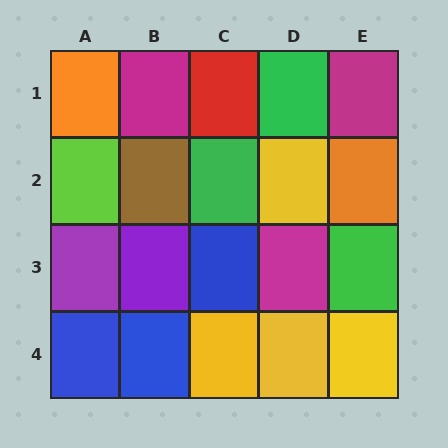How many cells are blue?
3 cells are blue.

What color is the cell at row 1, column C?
Red.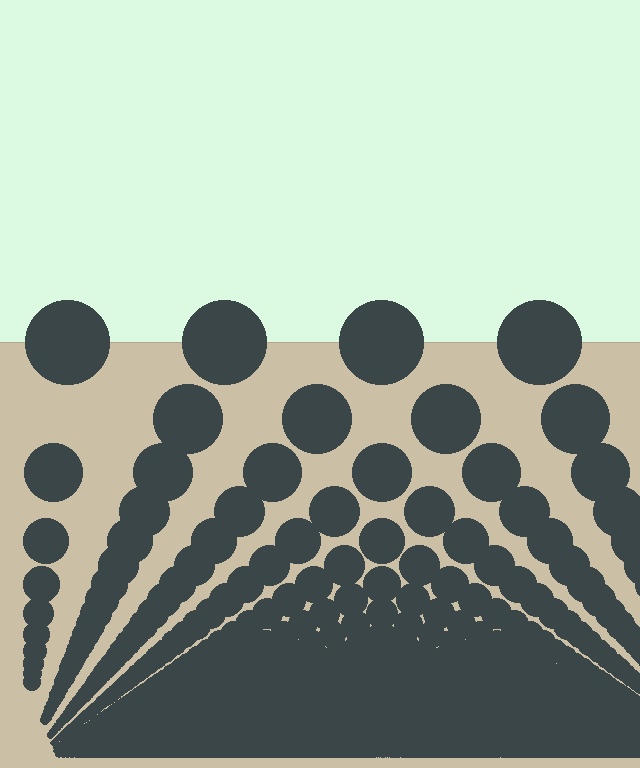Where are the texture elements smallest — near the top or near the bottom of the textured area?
Near the bottom.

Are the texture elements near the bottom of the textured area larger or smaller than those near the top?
Smaller. The gradient is inverted — elements near the bottom are smaller and denser.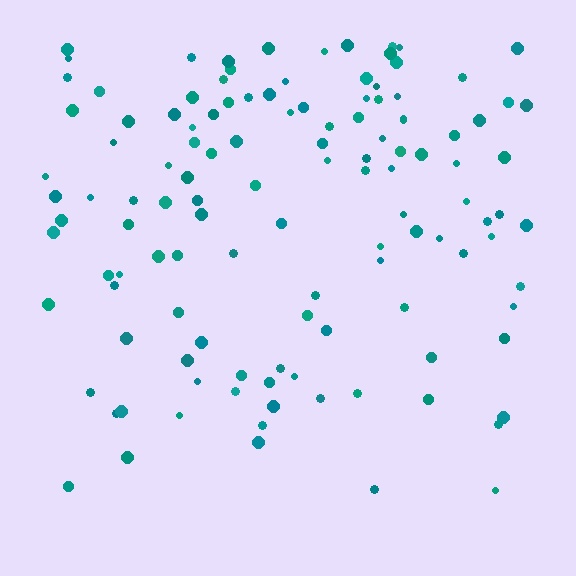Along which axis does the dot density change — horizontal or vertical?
Vertical.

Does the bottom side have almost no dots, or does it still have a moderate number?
Still a moderate number, just noticeably fewer than the top.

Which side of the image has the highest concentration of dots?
The top.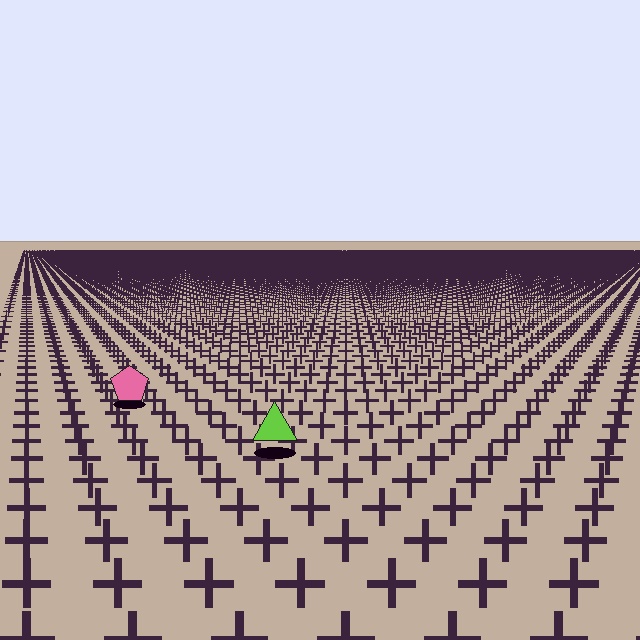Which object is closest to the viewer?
The lime triangle is closest. The texture marks near it are larger and more spread out.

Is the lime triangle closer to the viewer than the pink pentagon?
Yes. The lime triangle is closer — you can tell from the texture gradient: the ground texture is coarser near it.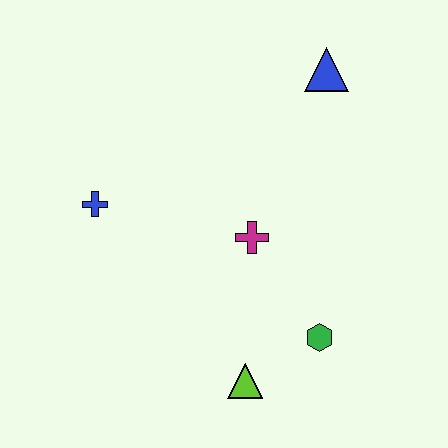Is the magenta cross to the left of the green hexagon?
Yes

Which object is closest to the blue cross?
The magenta cross is closest to the blue cross.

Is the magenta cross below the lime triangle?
No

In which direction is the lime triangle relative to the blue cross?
The lime triangle is below the blue cross.